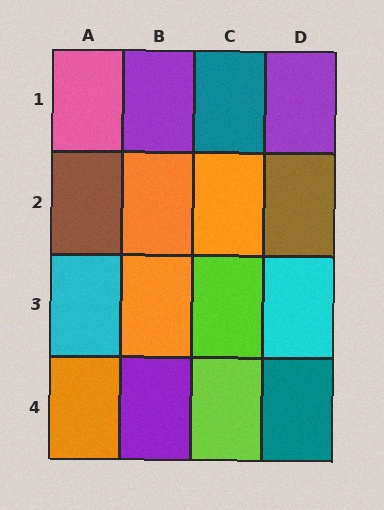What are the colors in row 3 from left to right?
Cyan, orange, lime, cyan.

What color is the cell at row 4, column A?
Orange.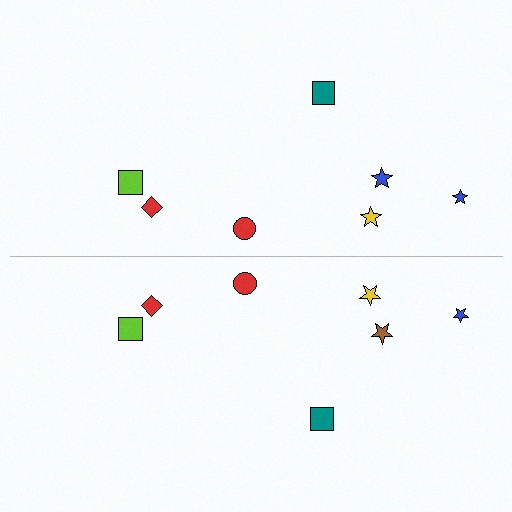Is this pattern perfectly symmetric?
No, the pattern is not perfectly symmetric. The brown star on the bottom side breaks the symmetry — its mirror counterpart is blue.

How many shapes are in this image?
There are 14 shapes in this image.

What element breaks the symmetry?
The brown star on the bottom side breaks the symmetry — its mirror counterpart is blue.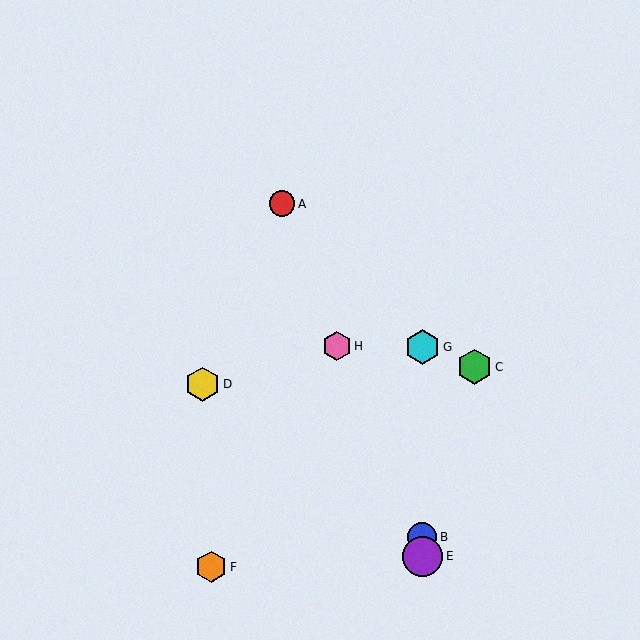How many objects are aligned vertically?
3 objects (B, E, G) are aligned vertically.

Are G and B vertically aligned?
Yes, both are at x≈422.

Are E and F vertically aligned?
No, E is at x≈422 and F is at x≈211.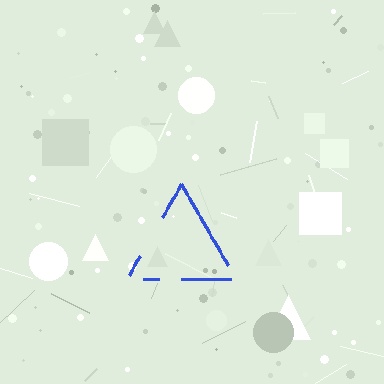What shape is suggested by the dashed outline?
The dashed outline suggests a triangle.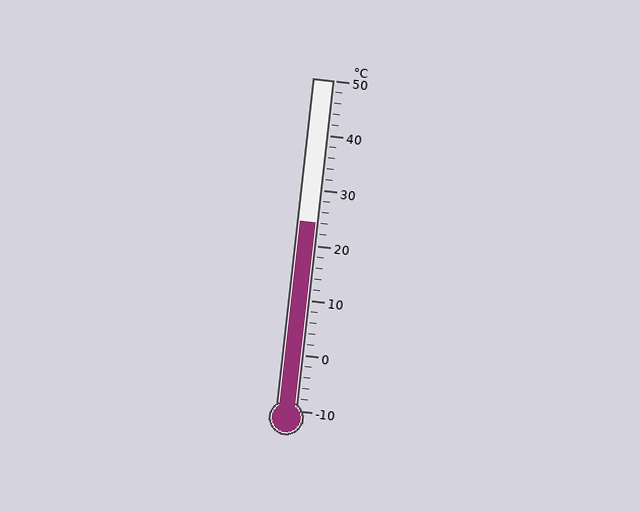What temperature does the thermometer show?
The thermometer shows approximately 24°C.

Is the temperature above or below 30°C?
The temperature is below 30°C.